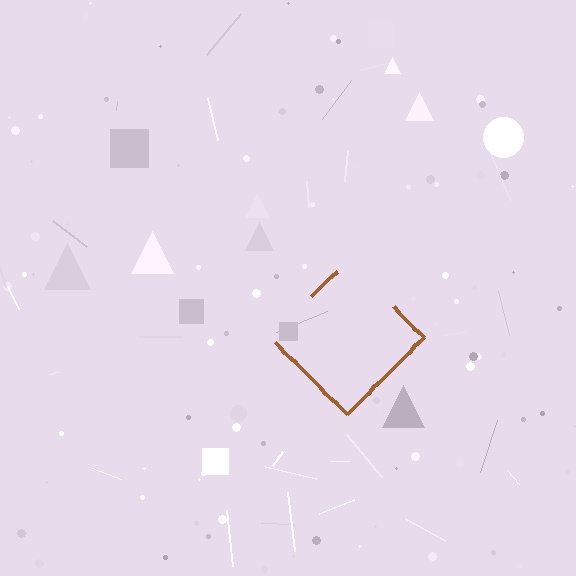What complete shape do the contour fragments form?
The contour fragments form a diamond.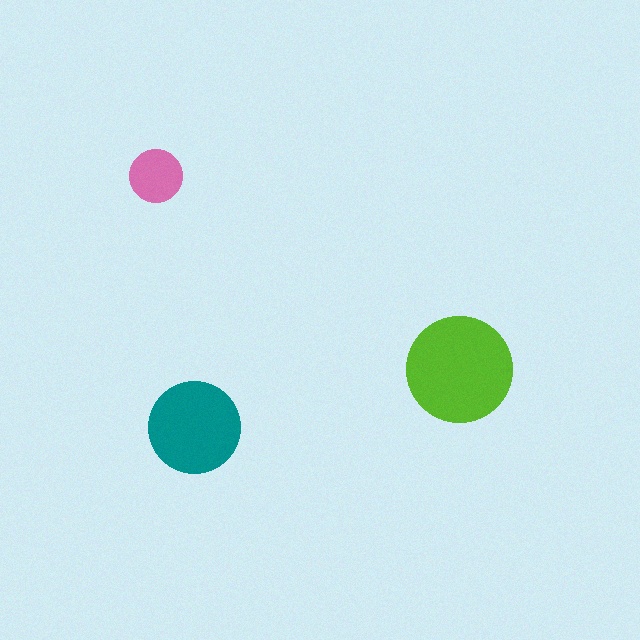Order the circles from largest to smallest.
the lime one, the teal one, the pink one.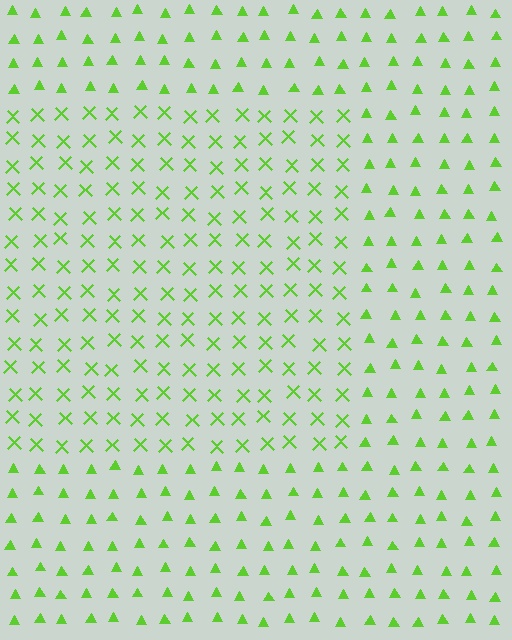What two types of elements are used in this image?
The image uses X marks inside the rectangle region and triangles outside it.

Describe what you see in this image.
The image is filled with small lime elements arranged in a uniform grid. A rectangle-shaped region contains X marks, while the surrounding area contains triangles. The boundary is defined purely by the change in element shape.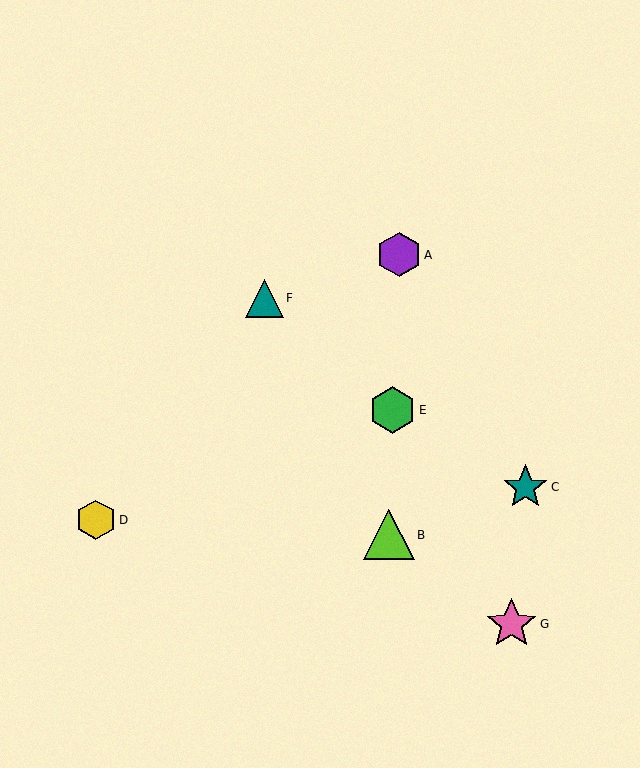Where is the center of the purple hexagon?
The center of the purple hexagon is at (399, 255).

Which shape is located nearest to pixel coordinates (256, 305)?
The teal triangle (labeled F) at (264, 298) is nearest to that location.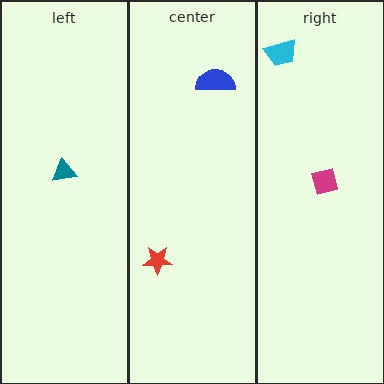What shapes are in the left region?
The teal triangle.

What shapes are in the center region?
The red star, the blue semicircle.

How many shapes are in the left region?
1.